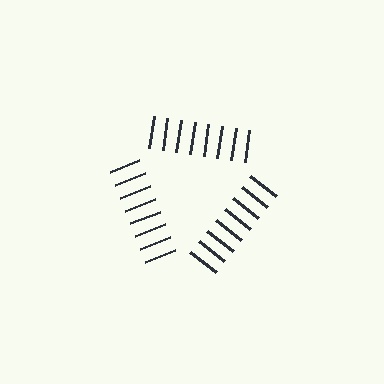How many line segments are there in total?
24 — 8 along each of the 3 edges.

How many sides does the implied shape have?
3 sides — the line-ends trace a triangle.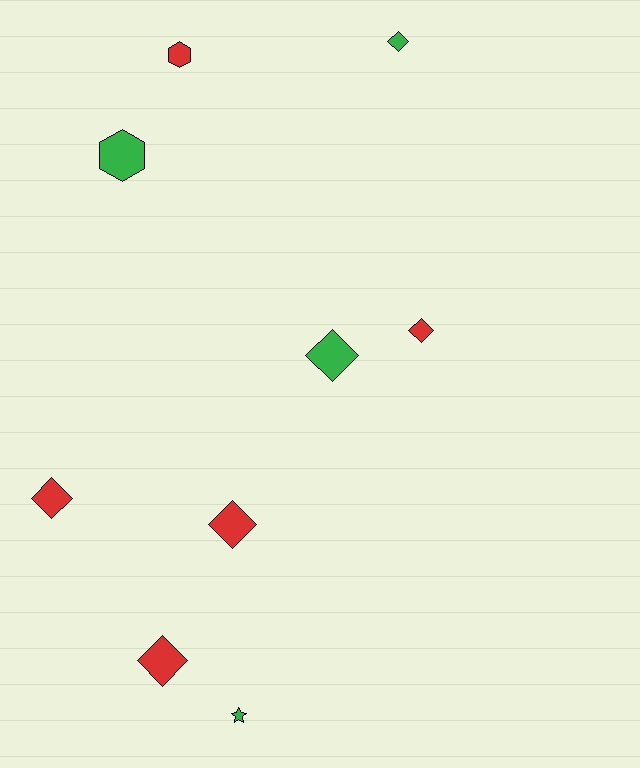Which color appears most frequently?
Red, with 5 objects.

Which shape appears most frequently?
Diamond, with 6 objects.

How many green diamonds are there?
There are 2 green diamonds.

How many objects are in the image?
There are 9 objects.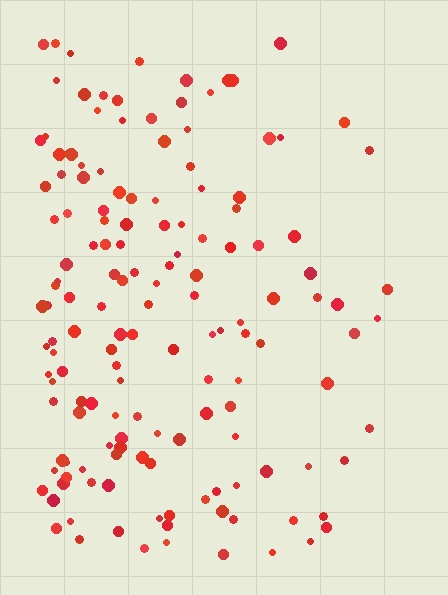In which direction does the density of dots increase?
From right to left, with the left side densest.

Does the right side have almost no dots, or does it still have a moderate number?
Still a moderate number, just noticeably fewer than the left.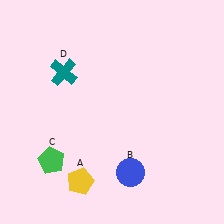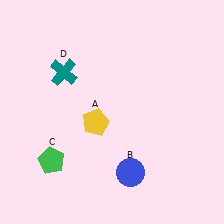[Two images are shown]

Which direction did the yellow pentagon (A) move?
The yellow pentagon (A) moved up.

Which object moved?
The yellow pentagon (A) moved up.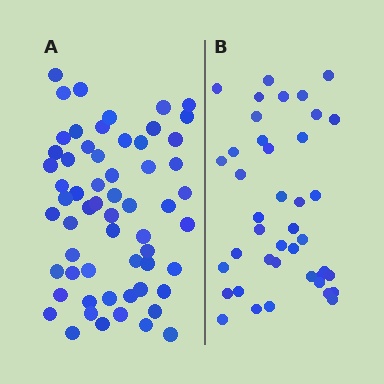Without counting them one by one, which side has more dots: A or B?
Region A (the left region) has more dots.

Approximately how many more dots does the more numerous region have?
Region A has approximately 20 more dots than region B.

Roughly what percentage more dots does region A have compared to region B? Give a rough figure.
About 45% more.